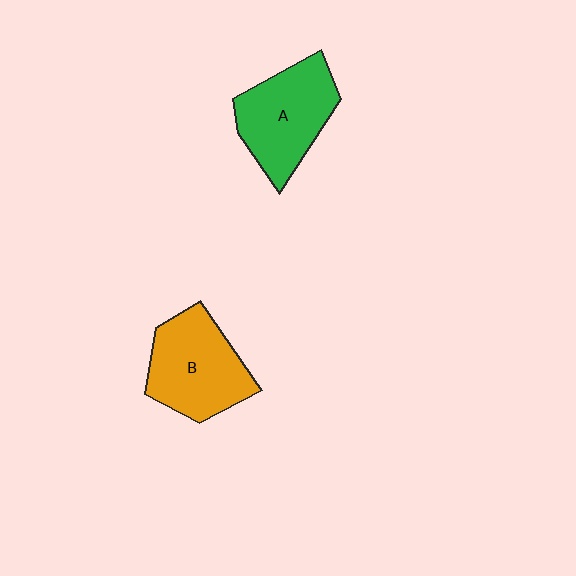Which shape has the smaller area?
Shape A (green).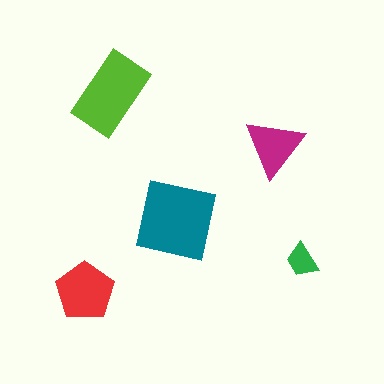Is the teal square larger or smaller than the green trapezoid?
Larger.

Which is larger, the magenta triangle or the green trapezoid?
The magenta triangle.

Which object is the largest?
The teal square.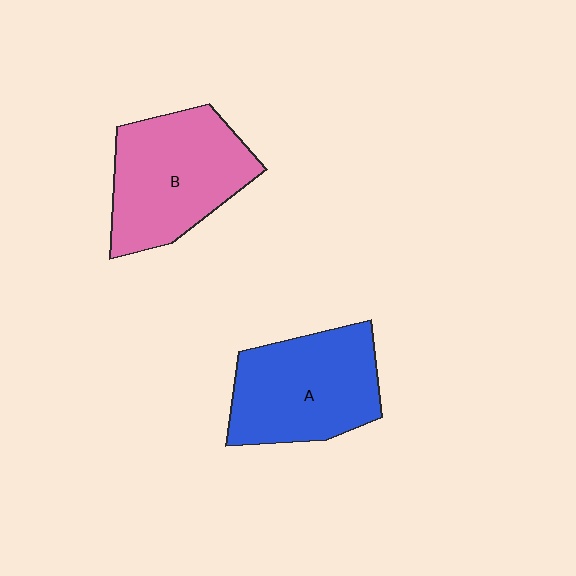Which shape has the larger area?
Shape B (pink).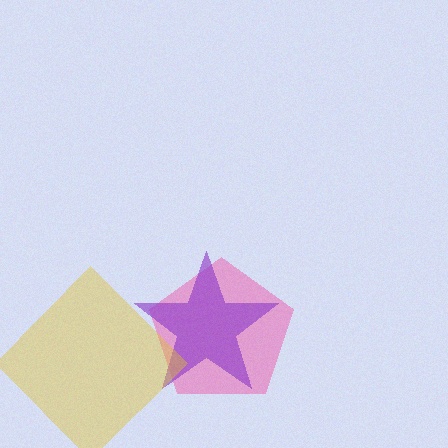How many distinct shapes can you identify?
There are 3 distinct shapes: a pink pentagon, a purple star, a yellow diamond.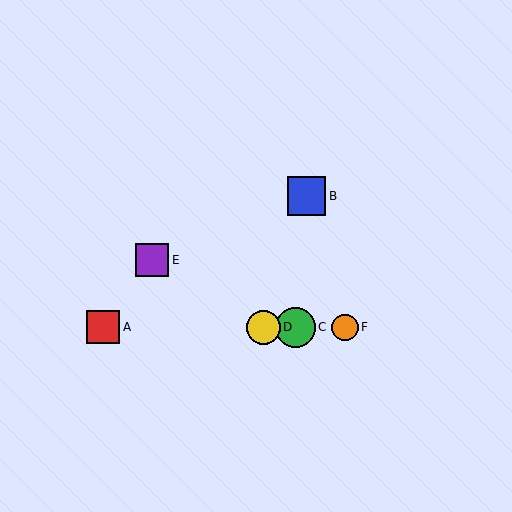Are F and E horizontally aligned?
No, F is at y≈327 and E is at y≈260.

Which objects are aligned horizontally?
Objects A, C, D, F are aligned horizontally.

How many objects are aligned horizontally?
4 objects (A, C, D, F) are aligned horizontally.